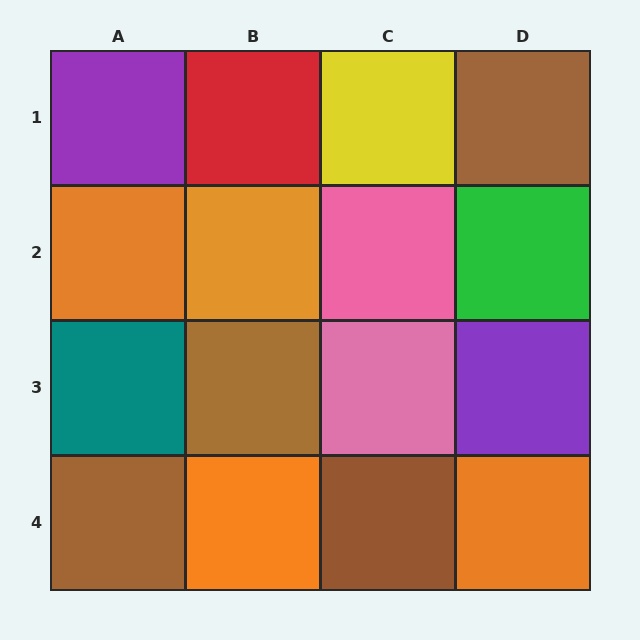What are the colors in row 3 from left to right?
Teal, brown, pink, purple.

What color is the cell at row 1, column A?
Purple.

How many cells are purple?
2 cells are purple.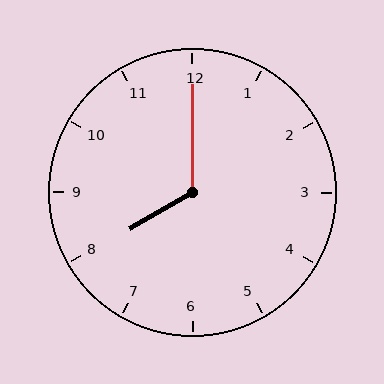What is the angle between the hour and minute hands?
Approximately 120 degrees.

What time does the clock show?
8:00.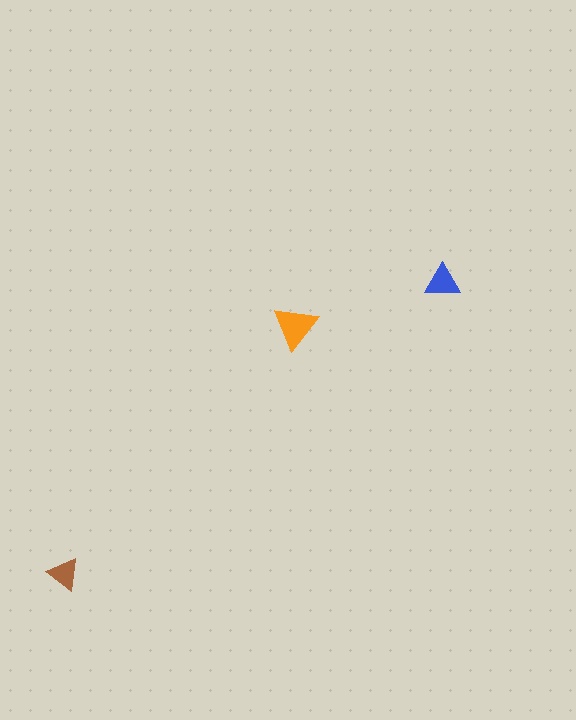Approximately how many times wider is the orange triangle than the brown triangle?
About 1.5 times wider.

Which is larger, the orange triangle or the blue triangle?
The orange one.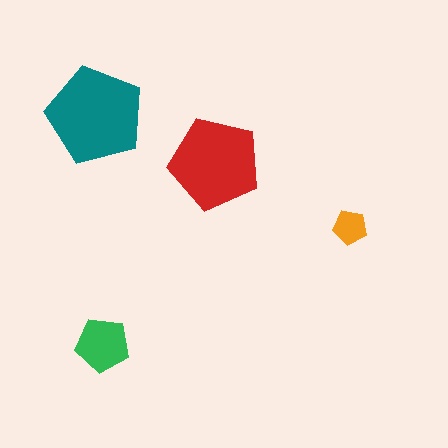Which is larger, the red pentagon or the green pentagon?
The red one.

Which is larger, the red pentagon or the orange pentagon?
The red one.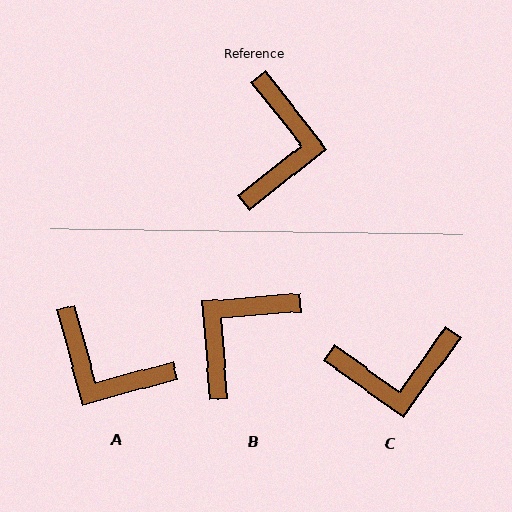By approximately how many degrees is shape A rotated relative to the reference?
Approximately 113 degrees clockwise.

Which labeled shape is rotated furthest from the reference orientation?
B, about 146 degrees away.